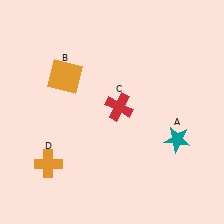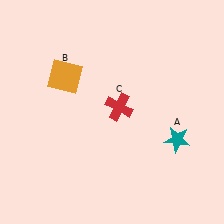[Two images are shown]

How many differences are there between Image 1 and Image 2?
There is 1 difference between the two images.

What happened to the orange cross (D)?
The orange cross (D) was removed in Image 2. It was in the bottom-left area of Image 1.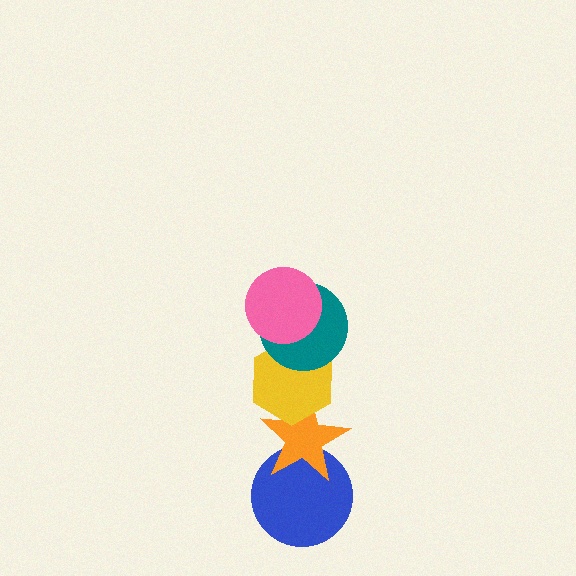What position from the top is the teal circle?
The teal circle is 2nd from the top.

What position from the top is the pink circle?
The pink circle is 1st from the top.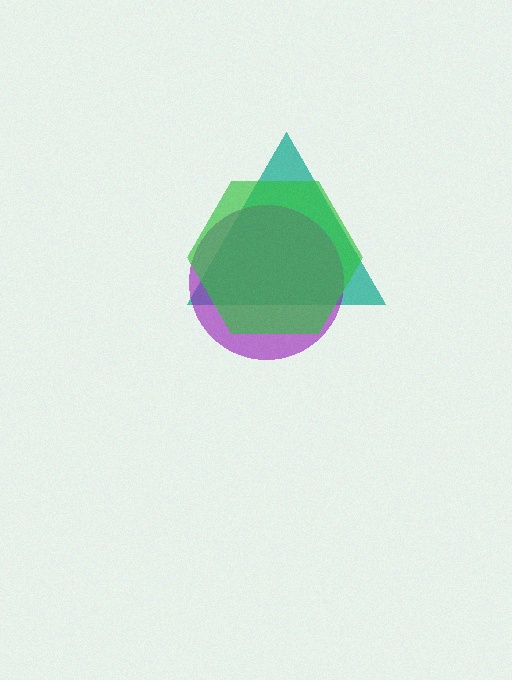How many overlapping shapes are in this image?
There are 3 overlapping shapes in the image.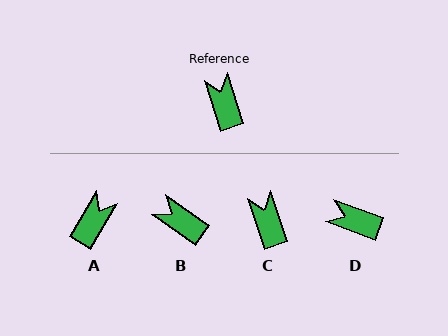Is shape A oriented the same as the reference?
No, it is off by about 49 degrees.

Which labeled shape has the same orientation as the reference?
C.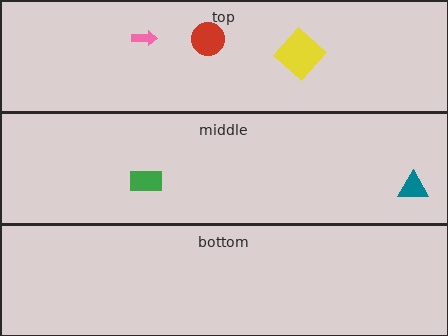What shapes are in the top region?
The pink arrow, the red circle, the yellow diamond.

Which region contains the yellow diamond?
The top region.